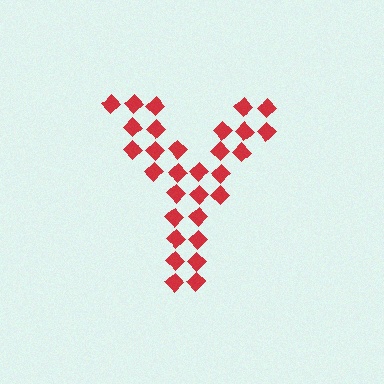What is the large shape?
The large shape is the letter Y.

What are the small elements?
The small elements are diamonds.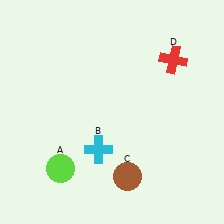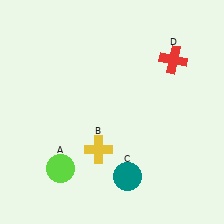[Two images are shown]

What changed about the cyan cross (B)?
In Image 1, B is cyan. In Image 2, it changed to yellow.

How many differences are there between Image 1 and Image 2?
There are 2 differences between the two images.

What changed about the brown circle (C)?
In Image 1, C is brown. In Image 2, it changed to teal.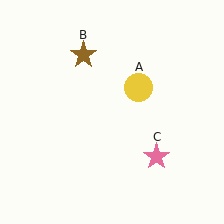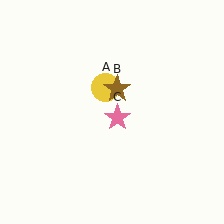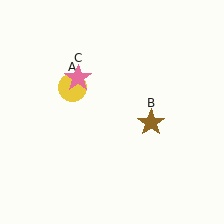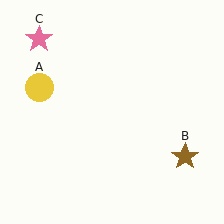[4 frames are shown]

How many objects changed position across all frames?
3 objects changed position: yellow circle (object A), brown star (object B), pink star (object C).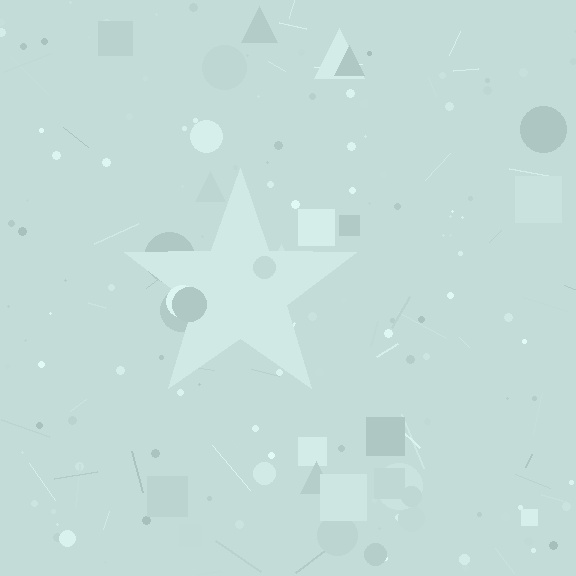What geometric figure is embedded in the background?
A star is embedded in the background.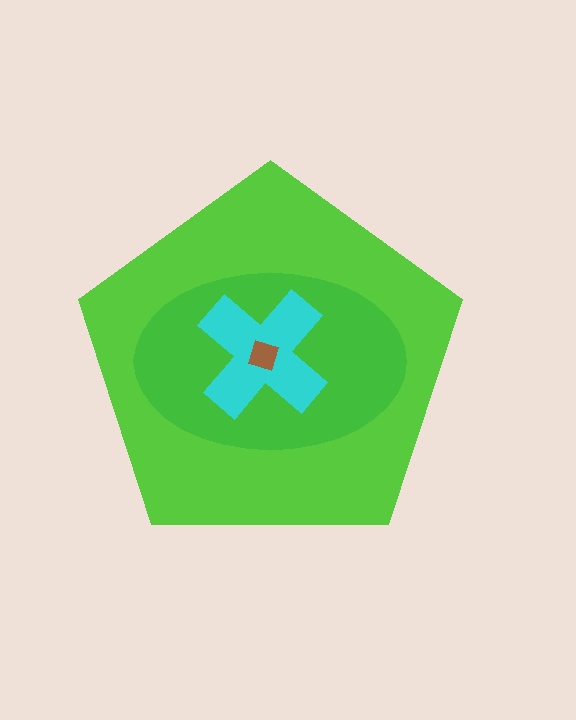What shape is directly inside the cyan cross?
The brown diamond.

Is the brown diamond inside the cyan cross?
Yes.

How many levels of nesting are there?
4.